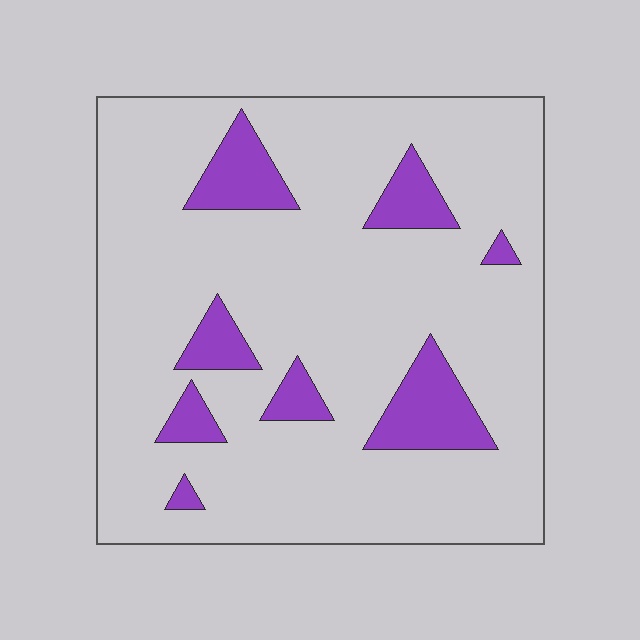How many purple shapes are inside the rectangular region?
8.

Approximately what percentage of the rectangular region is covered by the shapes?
Approximately 15%.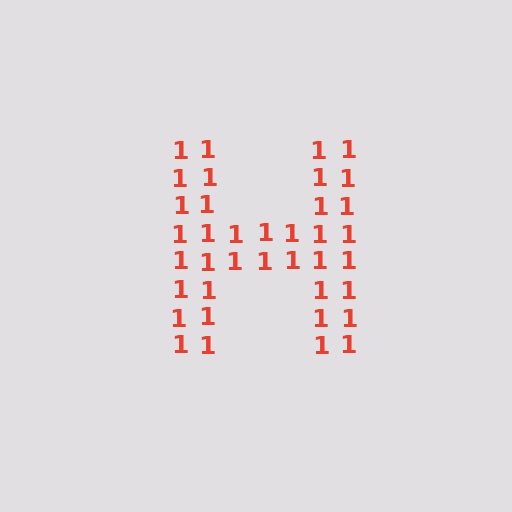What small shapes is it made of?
It is made of small digit 1's.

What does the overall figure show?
The overall figure shows the letter H.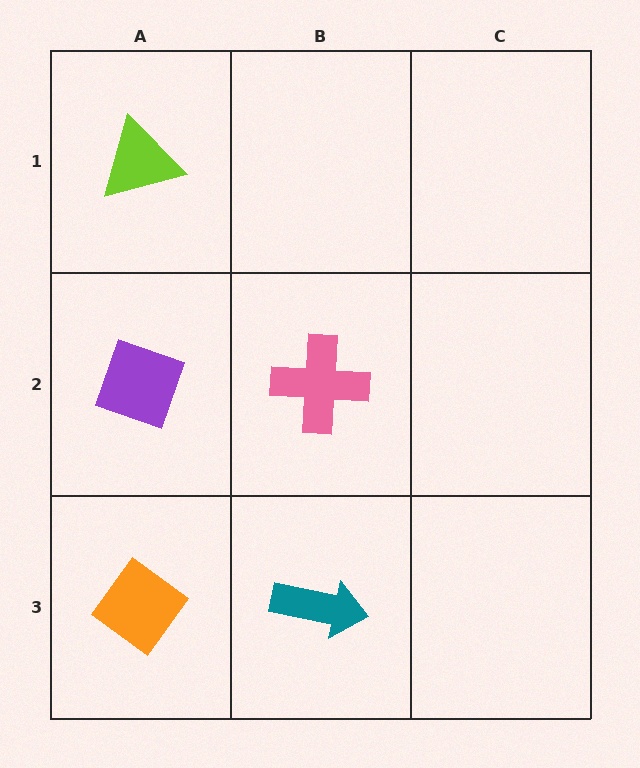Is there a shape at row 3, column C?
No, that cell is empty.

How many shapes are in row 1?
1 shape.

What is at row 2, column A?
A purple diamond.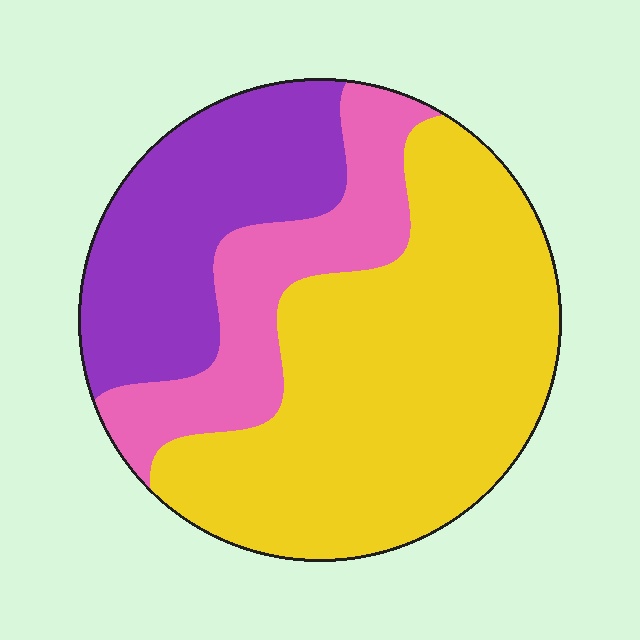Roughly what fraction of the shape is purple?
Purple takes up about one quarter (1/4) of the shape.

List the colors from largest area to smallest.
From largest to smallest: yellow, purple, pink.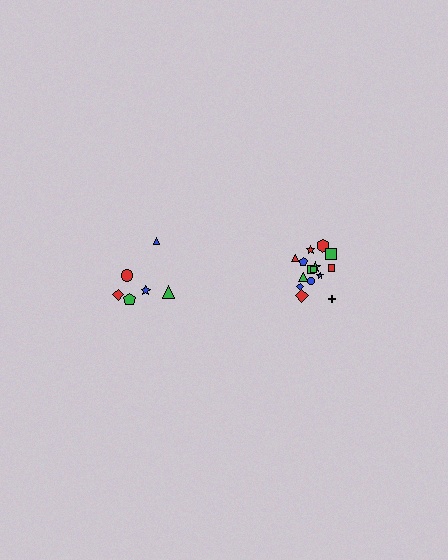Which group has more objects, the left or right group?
The right group.